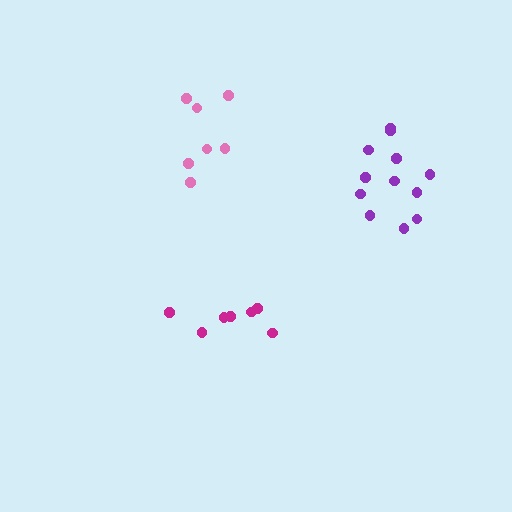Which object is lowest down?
The magenta cluster is bottommost.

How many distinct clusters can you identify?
There are 3 distinct clusters.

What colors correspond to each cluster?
The clusters are colored: magenta, pink, purple.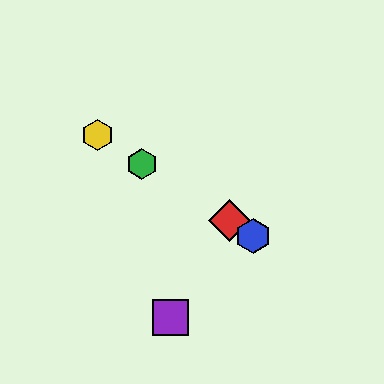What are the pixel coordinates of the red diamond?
The red diamond is at (230, 221).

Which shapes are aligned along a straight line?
The red diamond, the blue hexagon, the green hexagon, the yellow hexagon are aligned along a straight line.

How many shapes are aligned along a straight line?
4 shapes (the red diamond, the blue hexagon, the green hexagon, the yellow hexagon) are aligned along a straight line.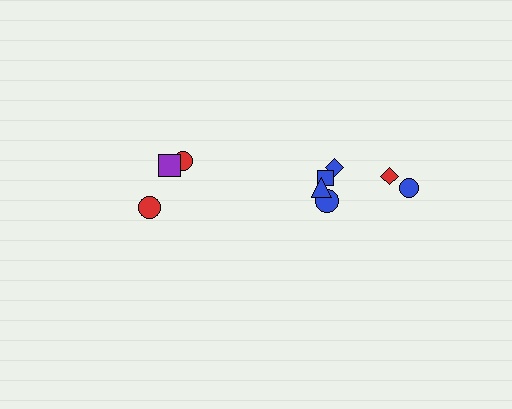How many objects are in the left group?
There are 3 objects.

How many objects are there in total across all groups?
There are 9 objects.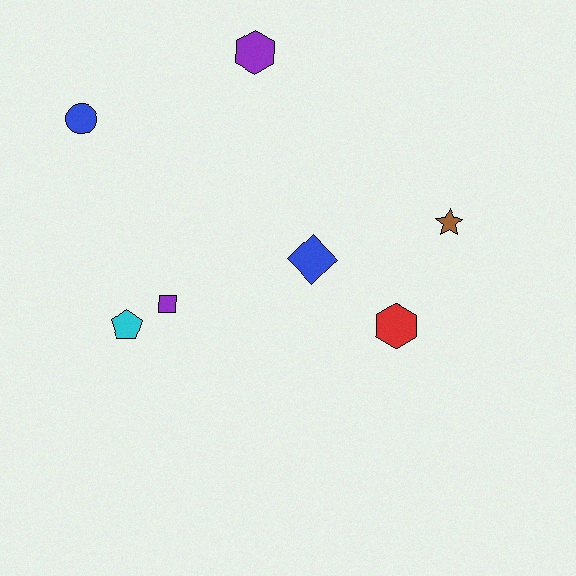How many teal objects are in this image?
There are no teal objects.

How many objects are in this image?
There are 7 objects.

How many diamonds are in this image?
There is 1 diamond.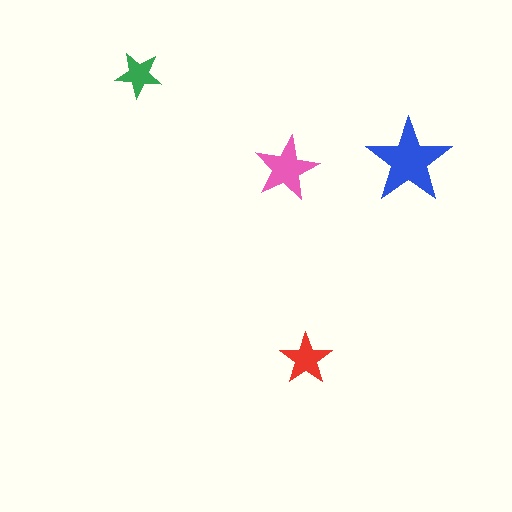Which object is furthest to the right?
The blue star is rightmost.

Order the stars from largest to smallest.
the blue one, the pink one, the red one, the green one.